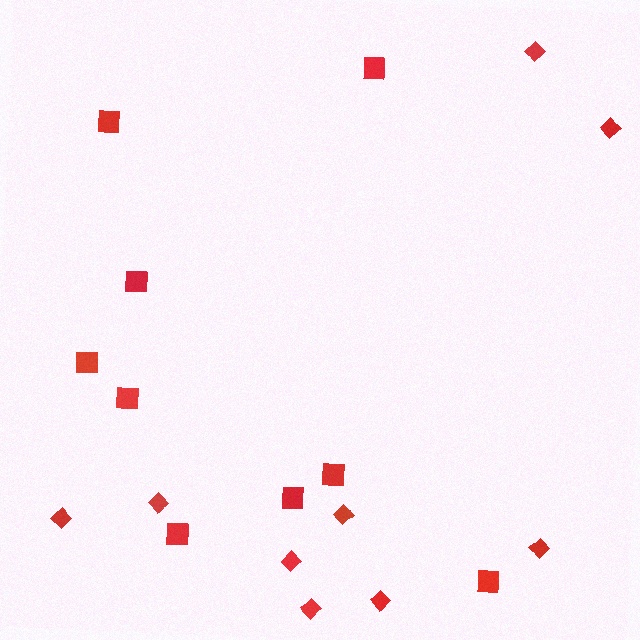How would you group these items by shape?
There are 2 groups: one group of squares (9) and one group of diamonds (9).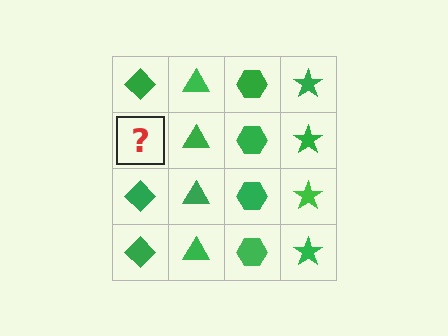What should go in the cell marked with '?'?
The missing cell should contain a green diamond.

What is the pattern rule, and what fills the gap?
The rule is that each column has a consistent shape. The gap should be filled with a green diamond.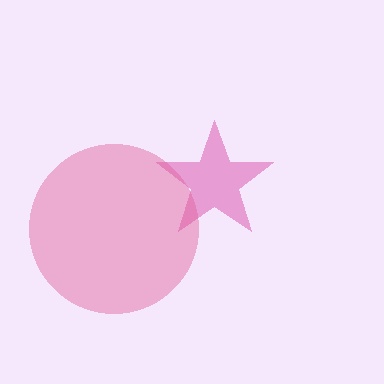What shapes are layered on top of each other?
The layered shapes are: a magenta star, a pink circle.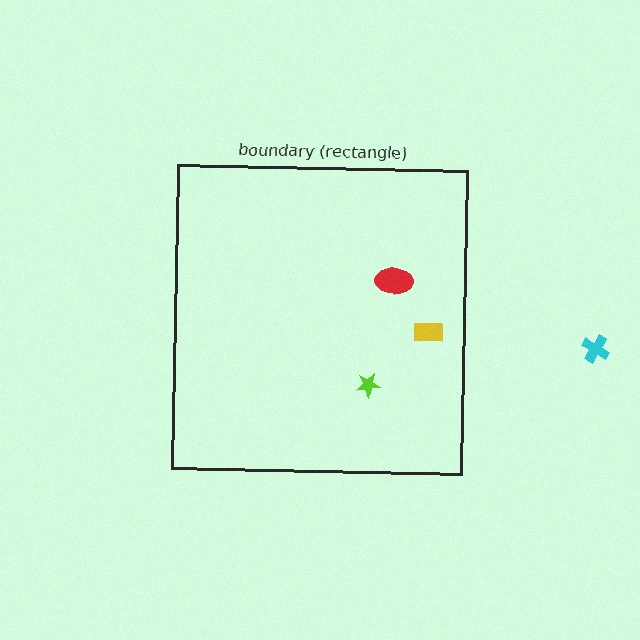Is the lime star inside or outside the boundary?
Inside.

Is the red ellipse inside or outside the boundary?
Inside.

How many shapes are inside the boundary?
3 inside, 1 outside.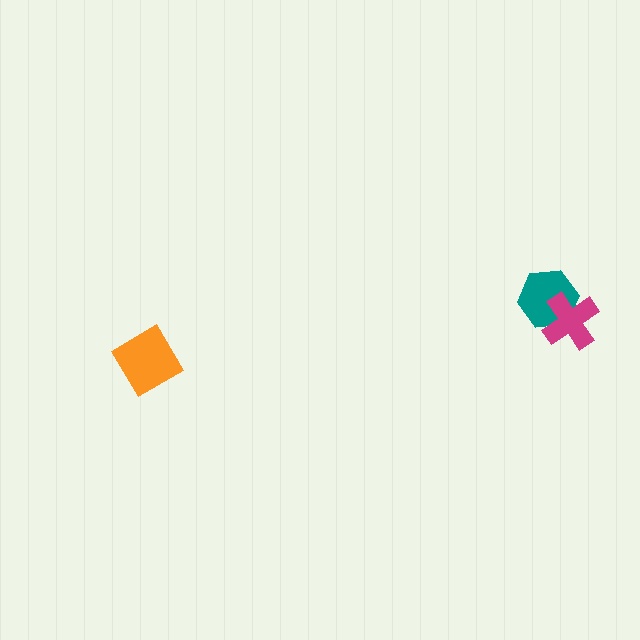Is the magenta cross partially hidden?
No, no other shape covers it.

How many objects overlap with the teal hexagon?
1 object overlaps with the teal hexagon.